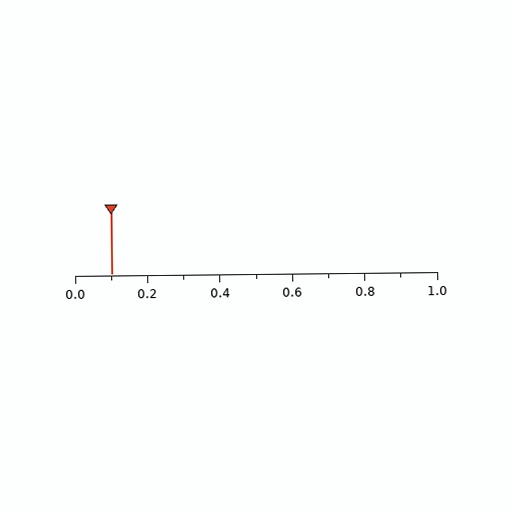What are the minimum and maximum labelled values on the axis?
The axis runs from 0.0 to 1.0.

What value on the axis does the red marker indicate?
The marker indicates approximately 0.1.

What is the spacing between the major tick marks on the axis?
The major ticks are spaced 0.2 apart.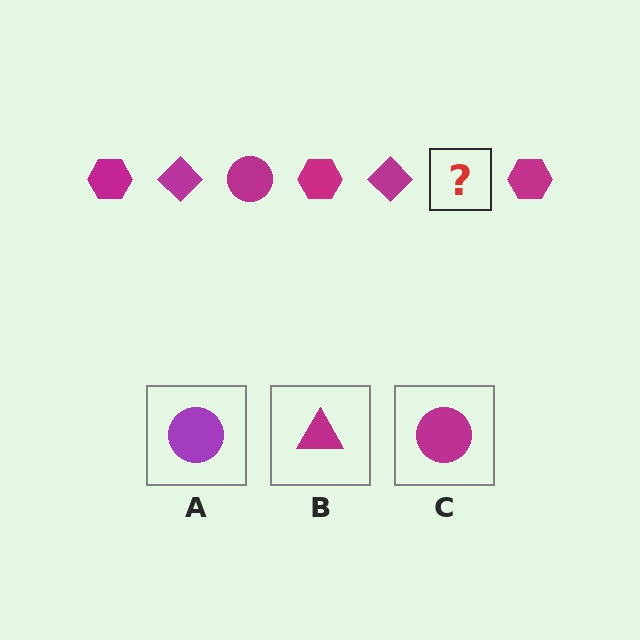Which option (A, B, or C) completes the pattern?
C.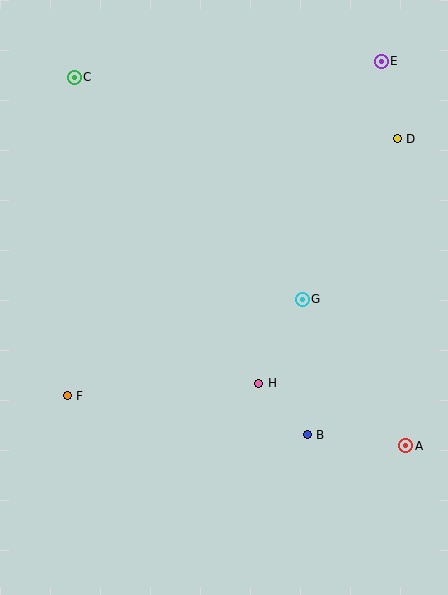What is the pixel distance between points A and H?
The distance between A and H is 160 pixels.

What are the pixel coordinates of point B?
Point B is at (307, 435).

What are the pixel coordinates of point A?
Point A is at (406, 446).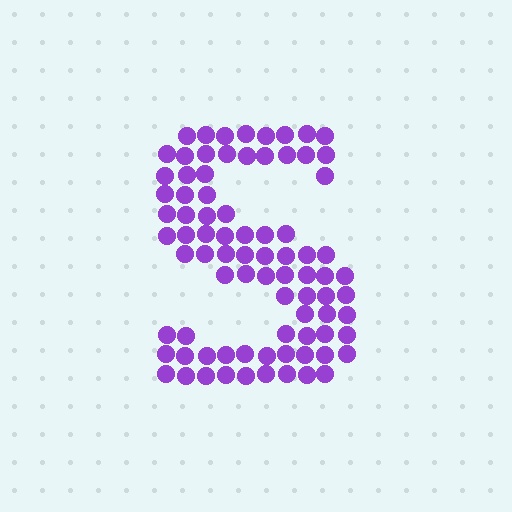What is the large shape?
The large shape is the letter S.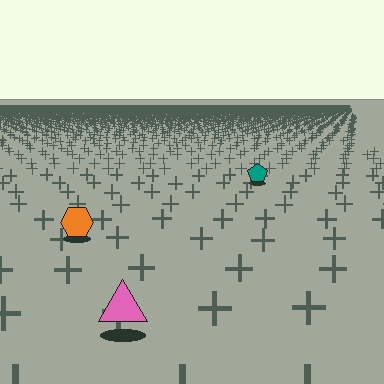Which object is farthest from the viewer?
The teal pentagon is farthest from the viewer. It appears smaller and the ground texture around it is denser.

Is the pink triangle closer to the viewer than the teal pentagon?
Yes. The pink triangle is closer — you can tell from the texture gradient: the ground texture is coarser near it.